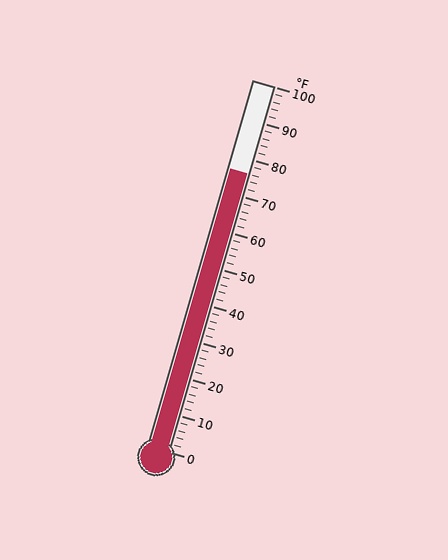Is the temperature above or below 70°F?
The temperature is above 70°F.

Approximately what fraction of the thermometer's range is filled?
The thermometer is filled to approximately 75% of its range.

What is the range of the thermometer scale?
The thermometer scale ranges from 0°F to 100°F.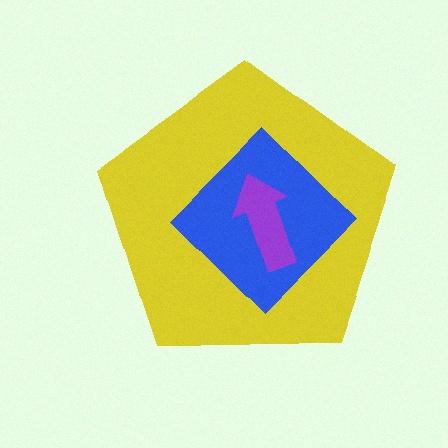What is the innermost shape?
The purple arrow.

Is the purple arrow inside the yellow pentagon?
Yes.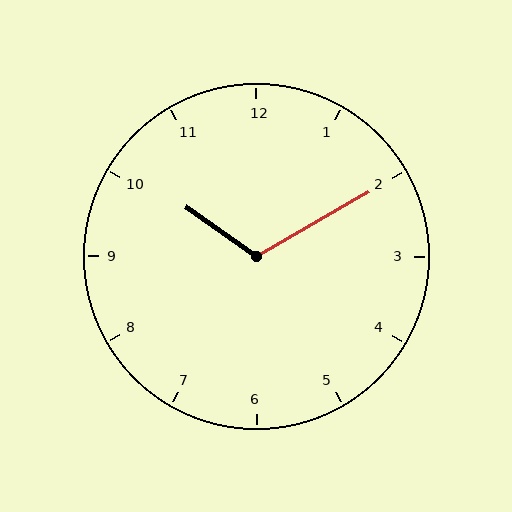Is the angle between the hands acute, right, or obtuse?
It is obtuse.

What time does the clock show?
10:10.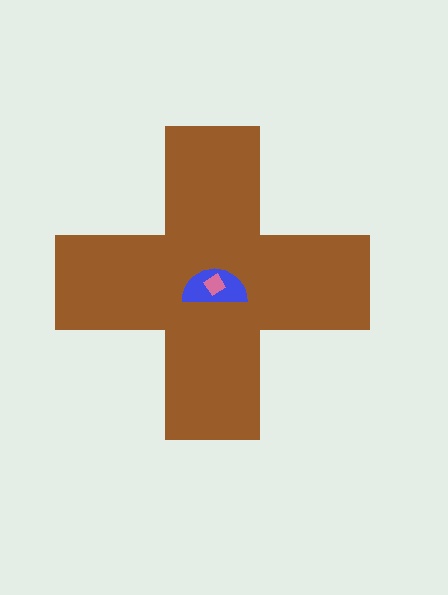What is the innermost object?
The pink diamond.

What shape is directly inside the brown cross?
The blue semicircle.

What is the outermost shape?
The brown cross.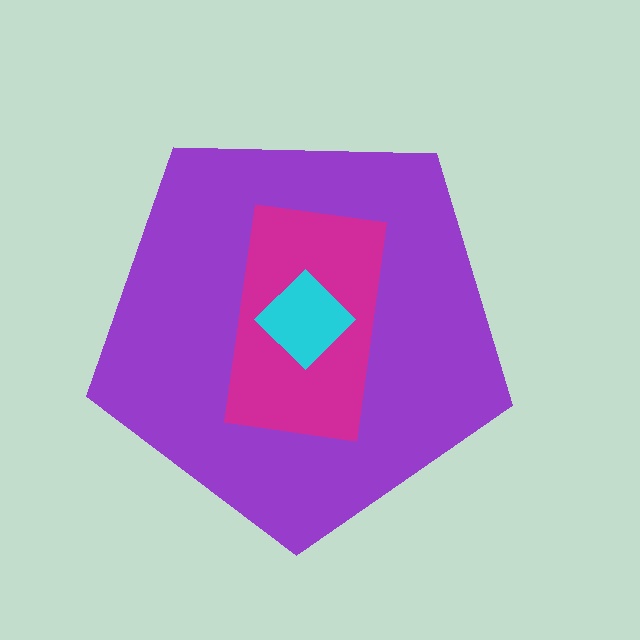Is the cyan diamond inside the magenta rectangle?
Yes.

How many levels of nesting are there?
3.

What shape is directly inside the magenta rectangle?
The cyan diamond.